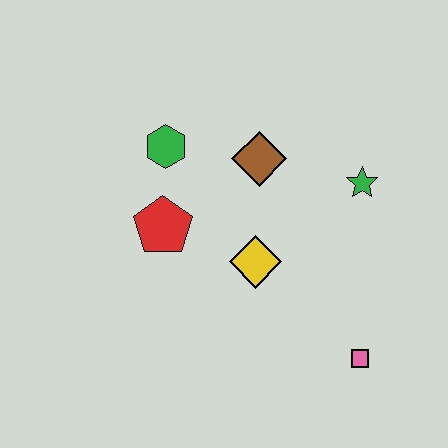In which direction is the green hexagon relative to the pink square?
The green hexagon is above the pink square.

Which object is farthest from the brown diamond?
The pink square is farthest from the brown diamond.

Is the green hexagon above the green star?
Yes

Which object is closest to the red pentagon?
The green hexagon is closest to the red pentagon.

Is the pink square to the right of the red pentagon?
Yes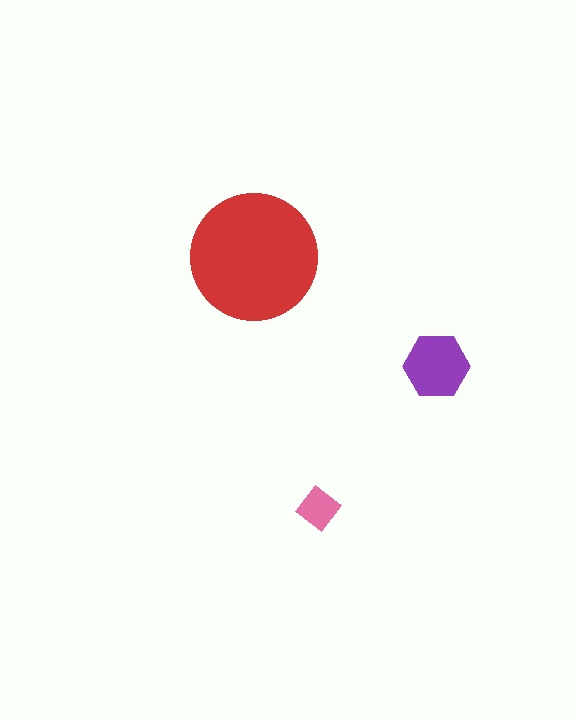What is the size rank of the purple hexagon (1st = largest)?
2nd.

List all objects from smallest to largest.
The pink diamond, the purple hexagon, the red circle.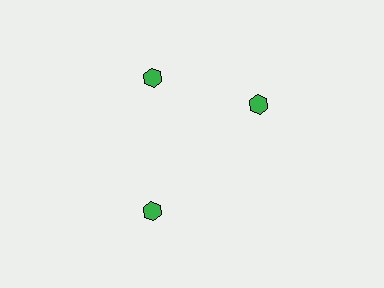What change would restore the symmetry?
The symmetry would be restored by rotating it back into even spacing with its neighbors so that all 3 hexagons sit at equal angles and equal distance from the center.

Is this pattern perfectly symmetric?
No. The 3 green hexagons are arranged in a ring, but one element near the 3 o'clock position is rotated out of alignment along the ring, breaking the 3-fold rotational symmetry.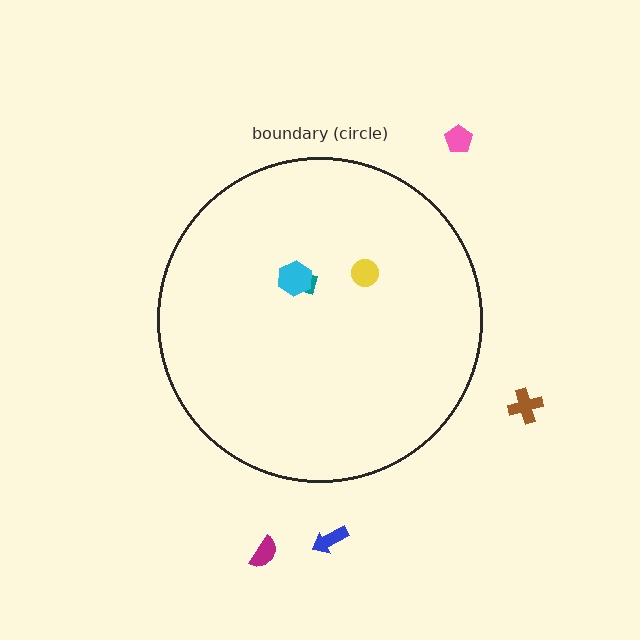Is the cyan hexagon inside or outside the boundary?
Inside.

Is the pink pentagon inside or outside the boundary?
Outside.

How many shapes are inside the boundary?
3 inside, 4 outside.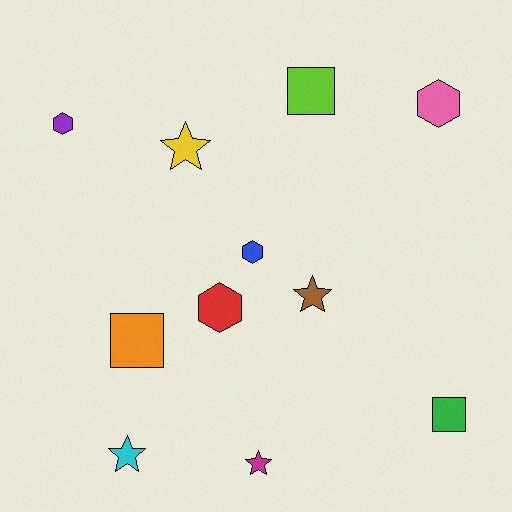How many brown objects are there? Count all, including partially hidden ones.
There is 1 brown object.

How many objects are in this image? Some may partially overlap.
There are 11 objects.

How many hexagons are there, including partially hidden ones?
There are 4 hexagons.